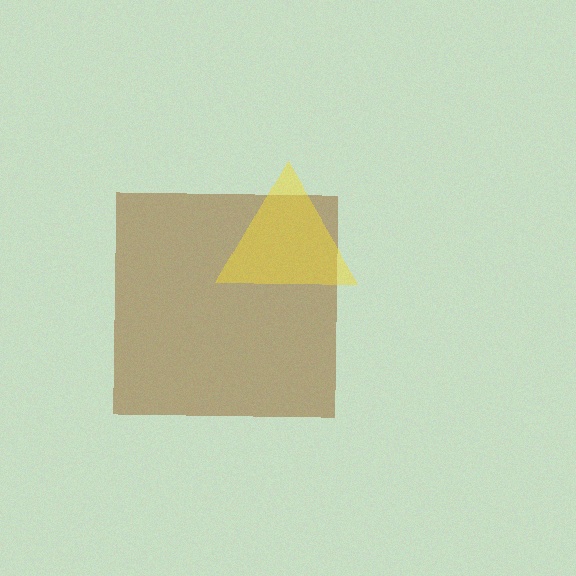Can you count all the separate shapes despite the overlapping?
Yes, there are 2 separate shapes.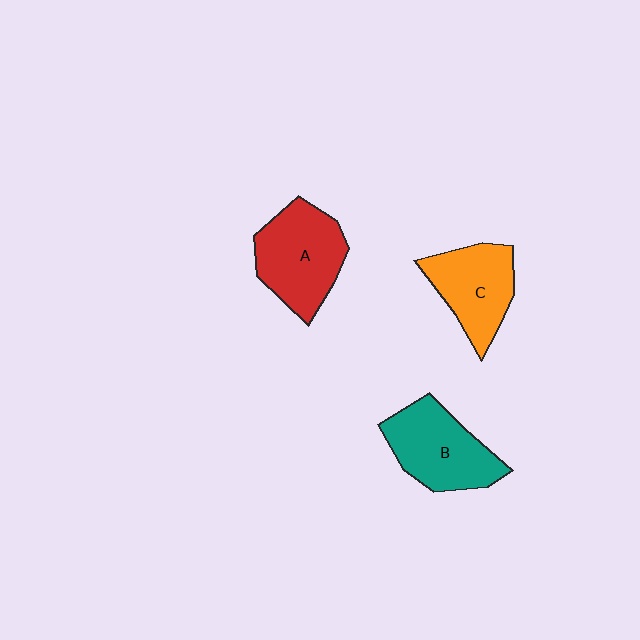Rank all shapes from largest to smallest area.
From largest to smallest: A (red), B (teal), C (orange).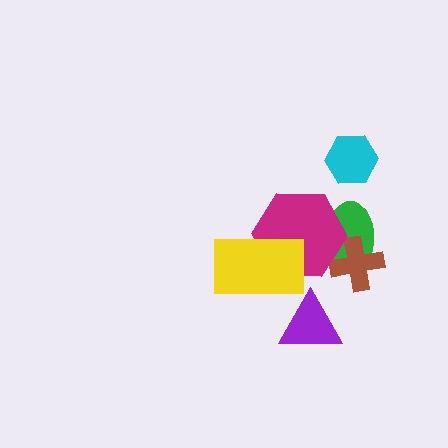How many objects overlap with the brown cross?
2 objects overlap with the brown cross.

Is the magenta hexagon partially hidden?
Yes, it is partially covered by another shape.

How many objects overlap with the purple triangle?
0 objects overlap with the purple triangle.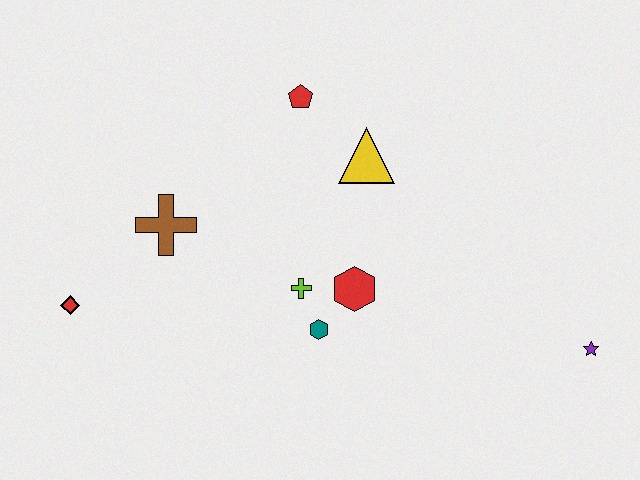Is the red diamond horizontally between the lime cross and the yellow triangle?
No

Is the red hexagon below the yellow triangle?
Yes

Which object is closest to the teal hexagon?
The lime cross is closest to the teal hexagon.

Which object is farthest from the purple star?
The red diamond is farthest from the purple star.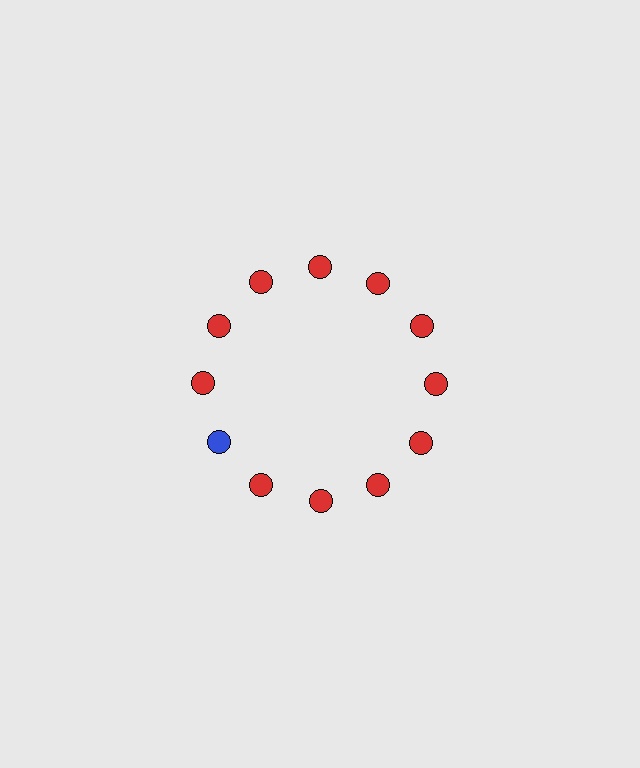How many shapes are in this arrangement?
There are 12 shapes arranged in a ring pattern.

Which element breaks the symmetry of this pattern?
The blue circle at roughly the 8 o'clock position breaks the symmetry. All other shapes are red circles.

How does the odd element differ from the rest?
It has a different color: blue instead of red.